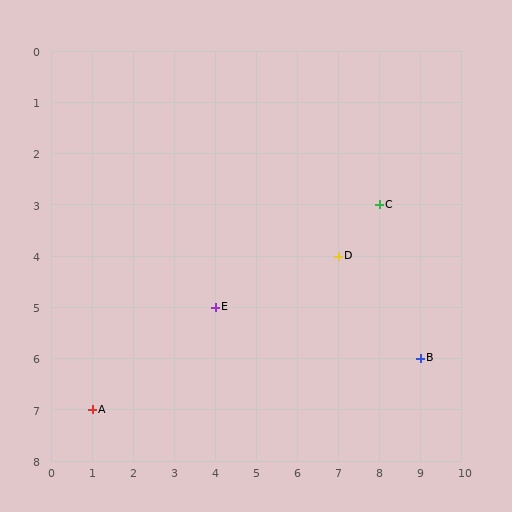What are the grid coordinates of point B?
Point B is at grid coordinates (9, 6).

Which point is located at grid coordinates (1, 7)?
Point A is at (1, 7).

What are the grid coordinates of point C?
Point C is at grid coordinates (8, 3).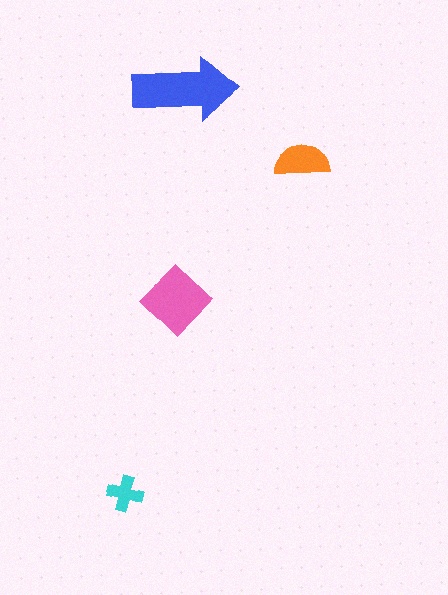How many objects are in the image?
There are 4 objects in the image.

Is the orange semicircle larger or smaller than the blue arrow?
Smaller.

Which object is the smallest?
The cyan cross.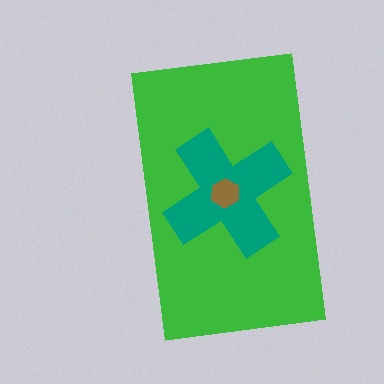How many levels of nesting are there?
3.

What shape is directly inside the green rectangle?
The teal cross.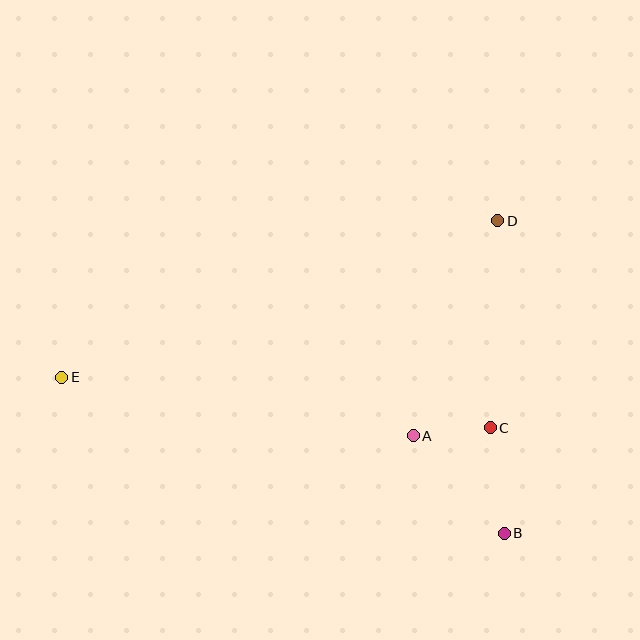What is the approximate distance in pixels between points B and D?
The distance between B and D is approximately 312 pixels.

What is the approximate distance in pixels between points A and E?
The distance between A and E is approximately 357 pixels.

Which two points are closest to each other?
Points A and C are closest to each other.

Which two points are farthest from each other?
Points B and E are farthest from each other.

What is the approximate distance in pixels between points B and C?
The distance between B and C is approximately 106 pixels.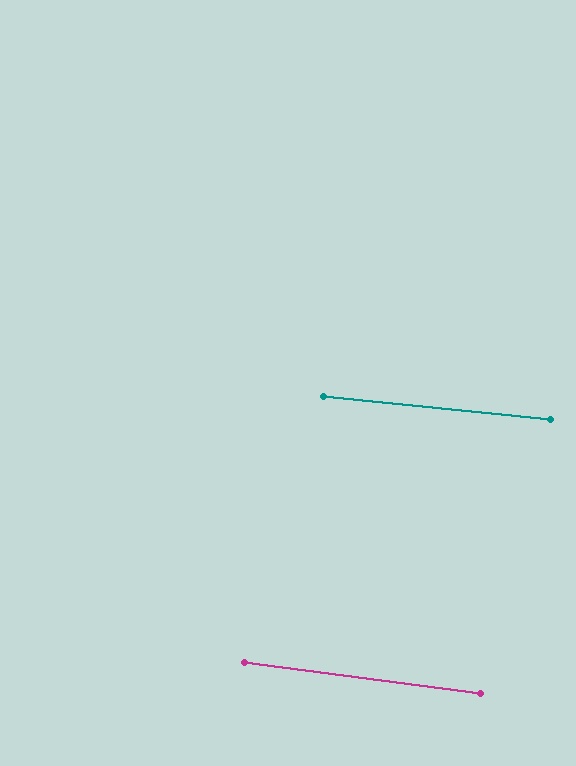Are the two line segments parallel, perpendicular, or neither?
Parallel — their directions differ by only 1.8°.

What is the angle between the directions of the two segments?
Approximately 2 degrees.